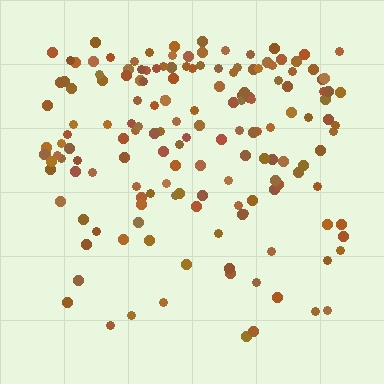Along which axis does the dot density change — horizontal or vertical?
Vertical.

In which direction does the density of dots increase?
From bottom to top, with the top side densest.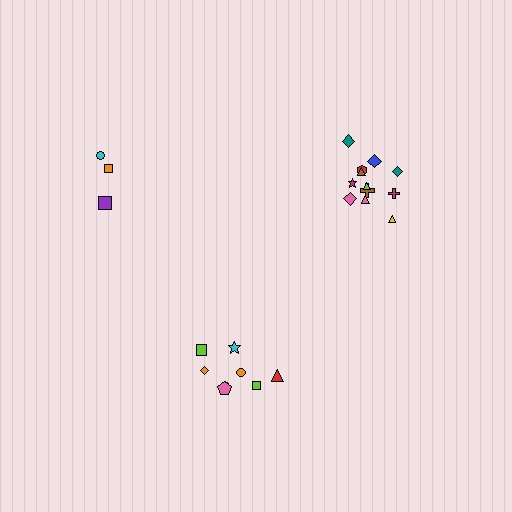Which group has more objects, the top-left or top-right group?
The top-right group.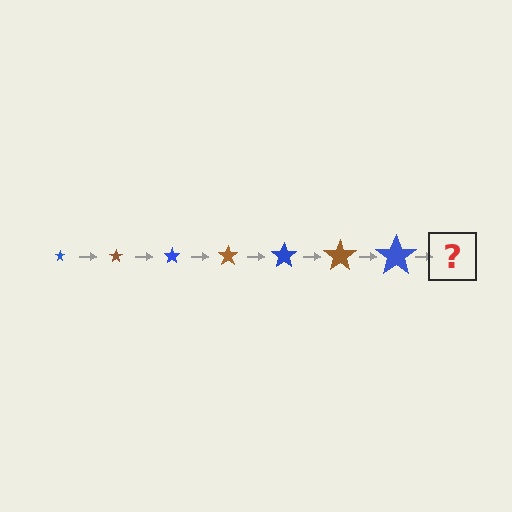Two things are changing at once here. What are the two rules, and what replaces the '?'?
The two rules are that the star grows larger each step and the color cycles through blue and brown. The '?' should be a brown star, larger than the previous one.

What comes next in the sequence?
The next element should be a brown star, larger than the previous one.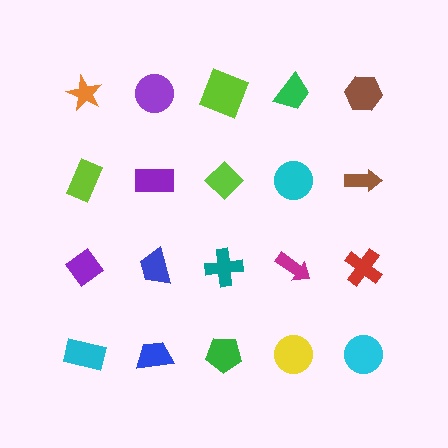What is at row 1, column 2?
A purple circle.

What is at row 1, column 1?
An orange star.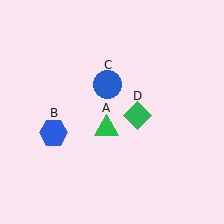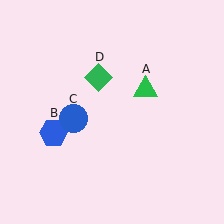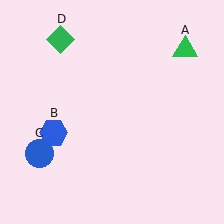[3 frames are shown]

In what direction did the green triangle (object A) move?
The green triangle (object A) moved up and to the right.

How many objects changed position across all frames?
3 objects changed position: green triangle (object A), blue circle (object C), green diamond (object D).